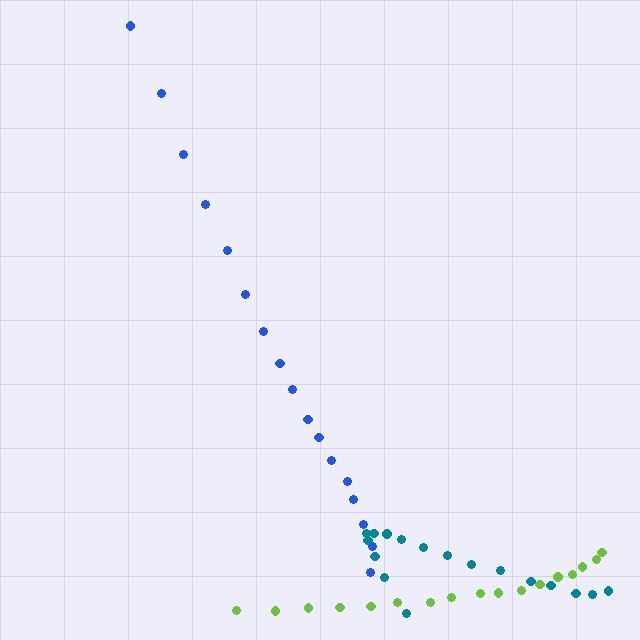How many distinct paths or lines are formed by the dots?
There are 3 distinct paths.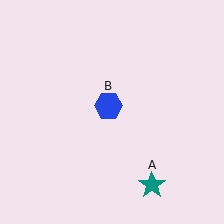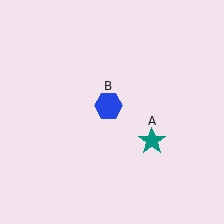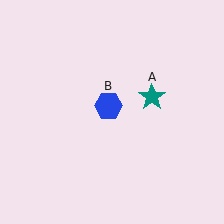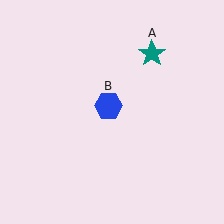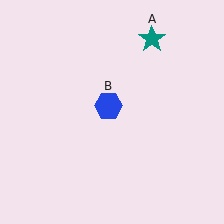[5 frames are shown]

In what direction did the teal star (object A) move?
The teal star (object A) moved up.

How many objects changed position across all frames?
1 object changed position: teal star (object A).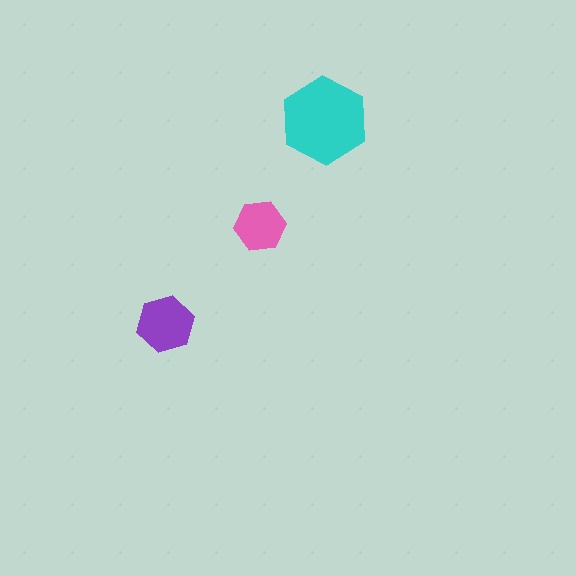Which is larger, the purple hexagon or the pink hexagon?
The purple one.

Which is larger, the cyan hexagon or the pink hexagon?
The cyan one.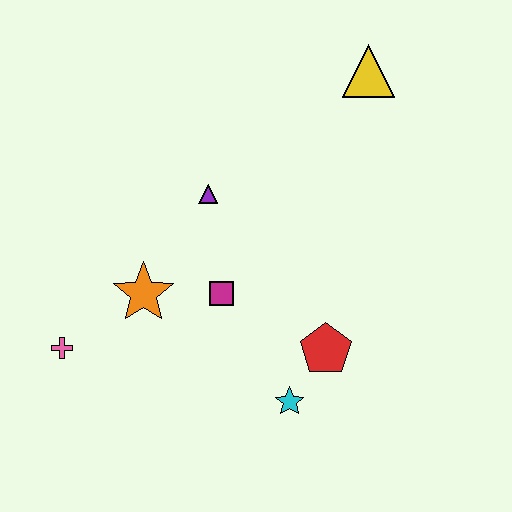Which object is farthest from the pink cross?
The yellow triangle is farthest from the pink cross.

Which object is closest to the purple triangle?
The magenta square is closest to the purple triangle.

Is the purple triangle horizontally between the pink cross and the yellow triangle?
Yes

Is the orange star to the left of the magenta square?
Yes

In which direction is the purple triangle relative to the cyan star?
The purple triangle is above the cyan star.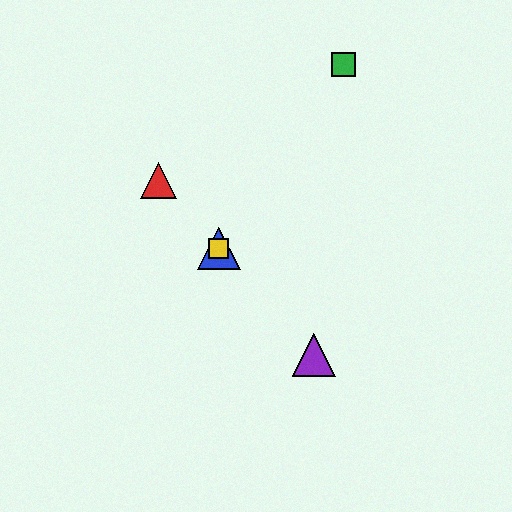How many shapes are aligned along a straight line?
4 shapes (the red triangle, the blue triangle, the yellow square, the purple triangle) are aligned along a straight line.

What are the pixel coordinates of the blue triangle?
The blue triangle is at (219, 249).